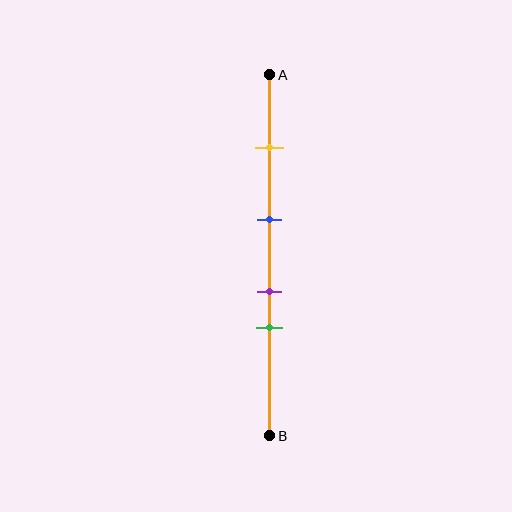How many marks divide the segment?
There are 4 marks dividing the segment.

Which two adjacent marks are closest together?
The purple and green marks are the closest adjacent pair.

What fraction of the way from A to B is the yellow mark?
The yellow mark is approximately 20% (0.2) of the way from A to B.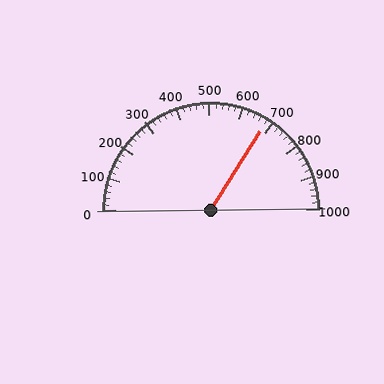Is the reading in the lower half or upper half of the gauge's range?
The reading is in the upper half of the range (0 to 1000).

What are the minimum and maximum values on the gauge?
The gauge ranges from 0 to 1000.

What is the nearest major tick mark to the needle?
The nearest major tick mark is 700.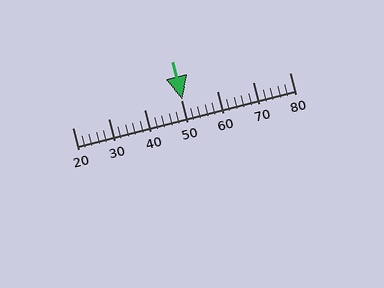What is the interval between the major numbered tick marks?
The major tick marks are spaced 10 units apart.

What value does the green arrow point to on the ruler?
The green arrow points to approximately 50.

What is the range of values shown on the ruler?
The ruler shows values from 20 to 80.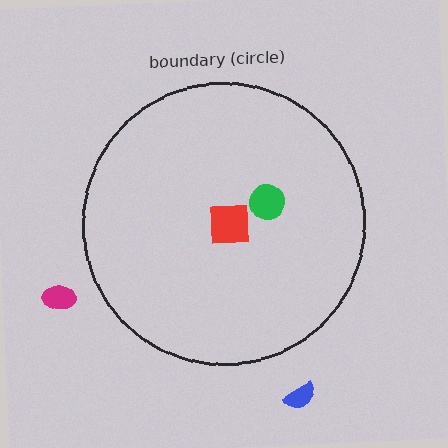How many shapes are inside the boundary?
2 inside, 2 outside.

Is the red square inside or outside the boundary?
Inside.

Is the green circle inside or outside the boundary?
Inside.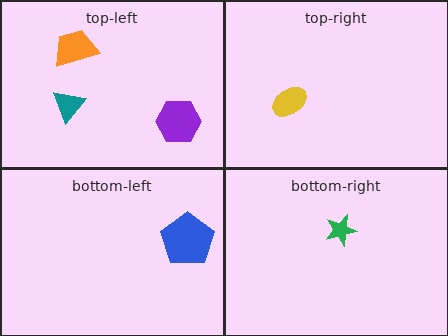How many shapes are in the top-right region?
1.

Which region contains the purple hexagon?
The top-left region.